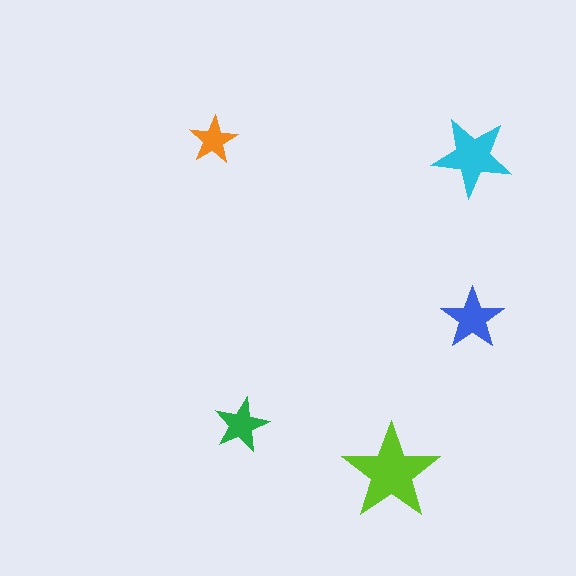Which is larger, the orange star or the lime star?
The lime one.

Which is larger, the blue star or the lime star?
The lime one.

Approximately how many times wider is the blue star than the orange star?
About 1.5 times wider.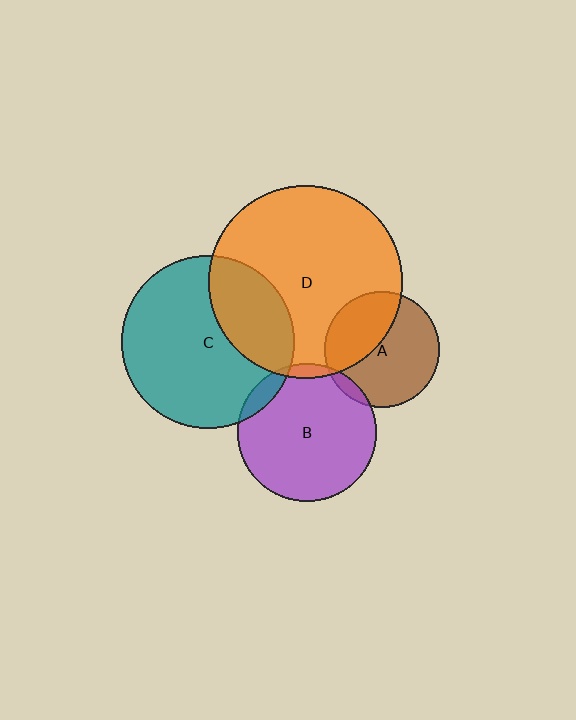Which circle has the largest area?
Circle D (orange).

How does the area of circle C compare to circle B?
Approximately 1.6 times.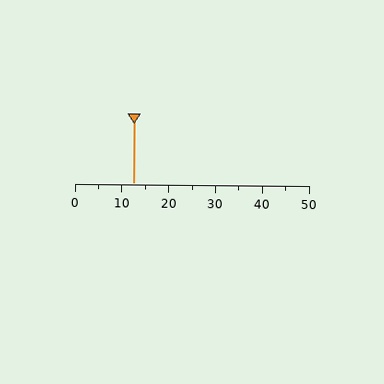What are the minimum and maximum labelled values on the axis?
The axis runs from 0 to 50.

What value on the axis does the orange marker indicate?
The marker indicates approximately 12.5.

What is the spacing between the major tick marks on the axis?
The major ticks are spaced 10 apart.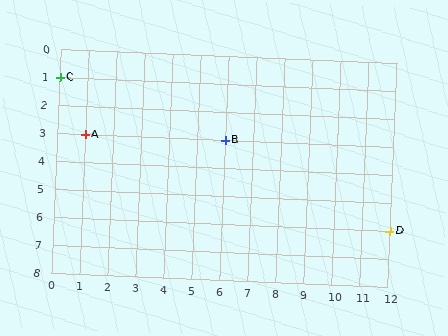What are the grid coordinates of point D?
Point D is at grid coordinates (12, 6).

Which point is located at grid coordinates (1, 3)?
Point A is at (1, 3).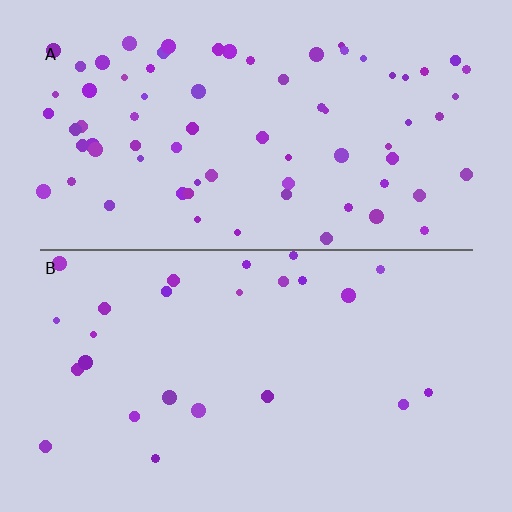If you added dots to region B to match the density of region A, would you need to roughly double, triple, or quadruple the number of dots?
Approximately triple.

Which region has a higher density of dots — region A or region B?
A (the top).